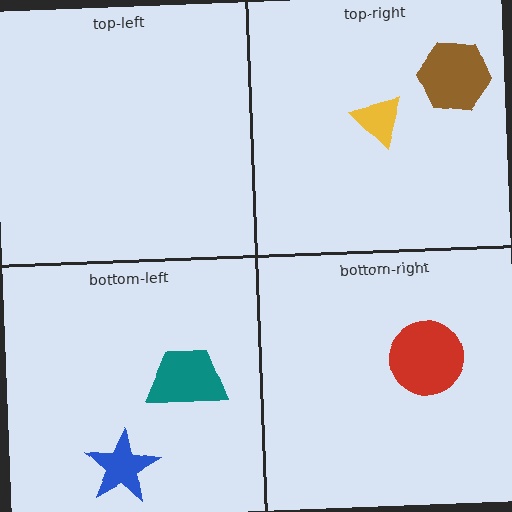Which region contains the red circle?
The bottom-right region.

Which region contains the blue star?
The bottom-left region.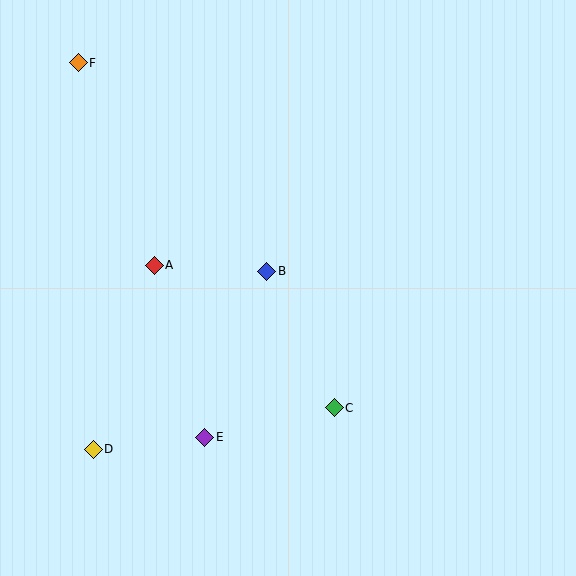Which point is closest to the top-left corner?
Point F is closest to the top-left corner.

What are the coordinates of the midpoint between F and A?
The midpoint between F and A is at (116, 164).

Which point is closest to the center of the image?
Point B at (266, 271) is closest to the center.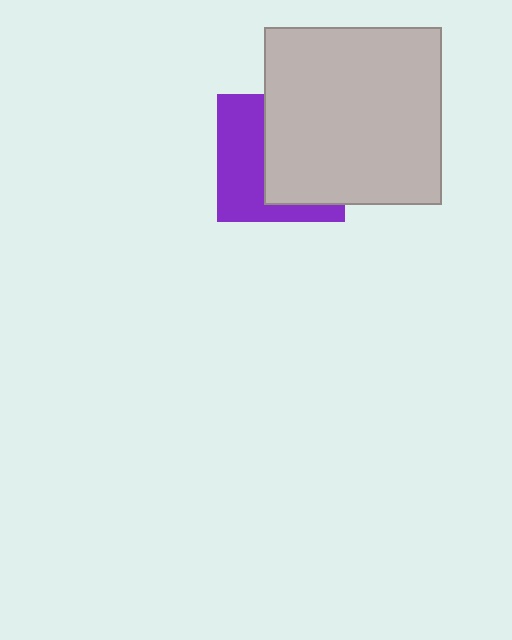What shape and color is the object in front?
The object in front is a light gray square.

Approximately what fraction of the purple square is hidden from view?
Roughly 56% of the purple square is hidden behind the light gray square.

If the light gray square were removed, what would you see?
You would see the complete purple square.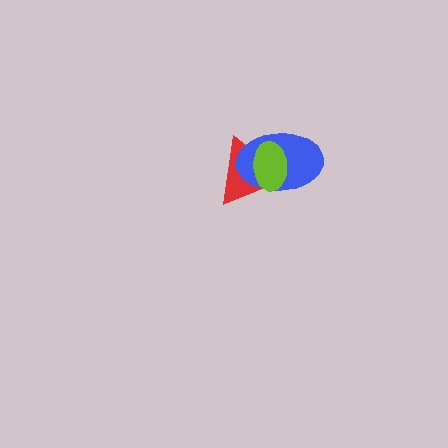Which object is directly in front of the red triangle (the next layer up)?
The blue ellipse is directly in front of the red triangle.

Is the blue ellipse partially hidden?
Yes, it is partially covered by another shape.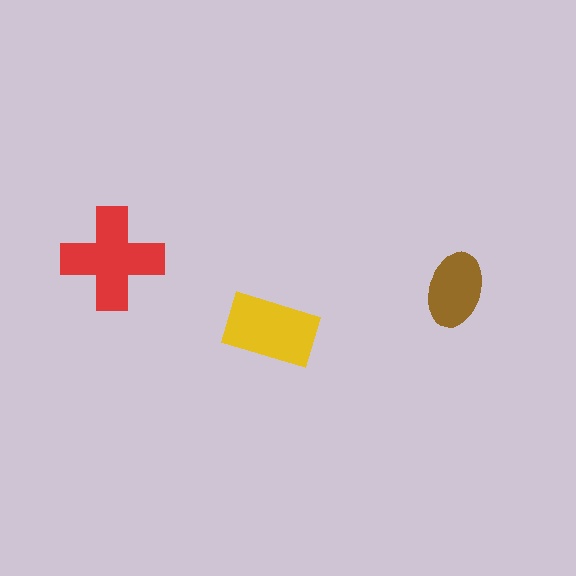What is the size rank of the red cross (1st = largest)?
1st.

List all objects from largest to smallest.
The red cross, the yellow rectangle, the brown ellipse.